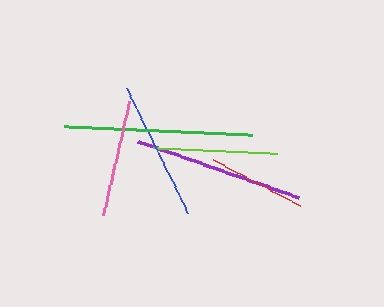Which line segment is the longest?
The green line is the longest at approximately 188 pixels.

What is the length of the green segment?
The green segment is approximately 188 pixels long.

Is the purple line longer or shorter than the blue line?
The purple line is longer than the blue line.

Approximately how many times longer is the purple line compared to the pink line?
The purple line is approximately 1.5 times the length of the pink line.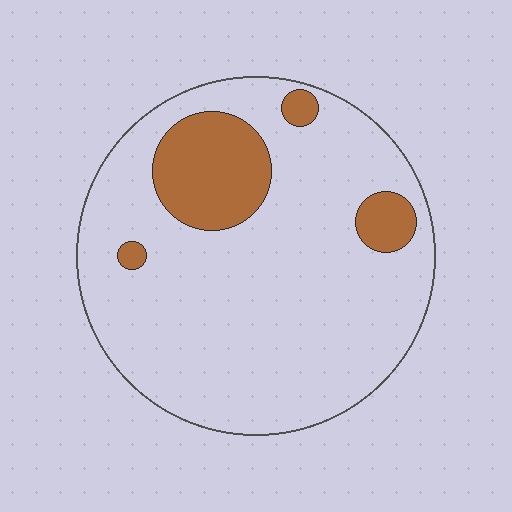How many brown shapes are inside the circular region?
4.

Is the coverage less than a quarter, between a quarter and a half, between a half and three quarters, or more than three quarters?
Less than a quarter.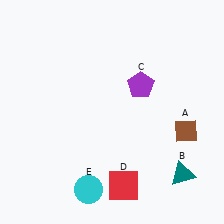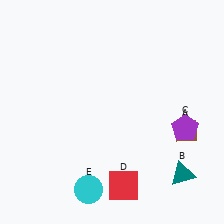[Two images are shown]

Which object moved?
The purple pentagon (C) moved right.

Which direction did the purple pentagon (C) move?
The purple pentagon (C) moved right.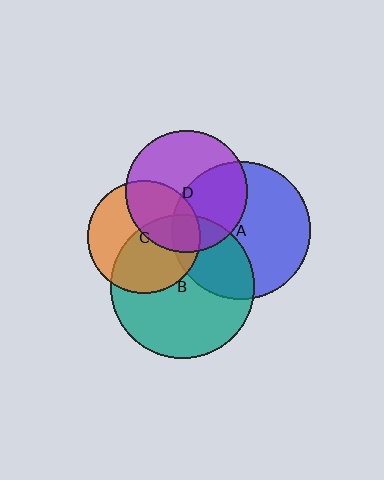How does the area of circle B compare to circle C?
Approximately 1.6 times.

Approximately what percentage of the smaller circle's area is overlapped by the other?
Approximately 45%.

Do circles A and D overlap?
Yes.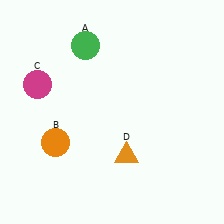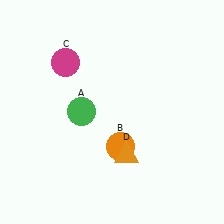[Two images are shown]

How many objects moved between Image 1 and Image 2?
3 objects moved between the two images.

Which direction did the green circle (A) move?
The green circle (A) moved down.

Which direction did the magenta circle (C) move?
The magenta circle (C) moved right.